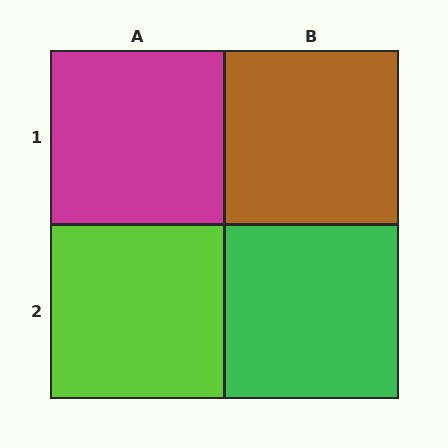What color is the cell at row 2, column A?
Lime.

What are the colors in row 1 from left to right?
Magenta, brown.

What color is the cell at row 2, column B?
Green.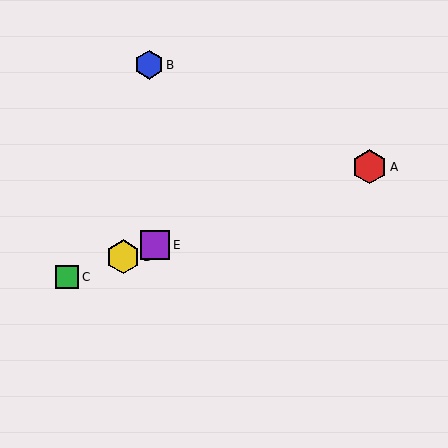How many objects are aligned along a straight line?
4 objects (A, C, D, E) are aligned along a straight line.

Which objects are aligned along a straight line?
Objects A, C, D, E are aligned along a straight line.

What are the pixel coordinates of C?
Object C is at (67, 277).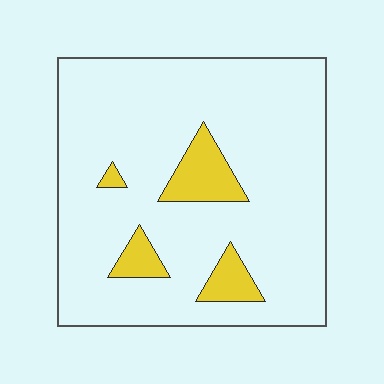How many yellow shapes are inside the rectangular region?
4.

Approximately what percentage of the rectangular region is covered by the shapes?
Approximately 10%.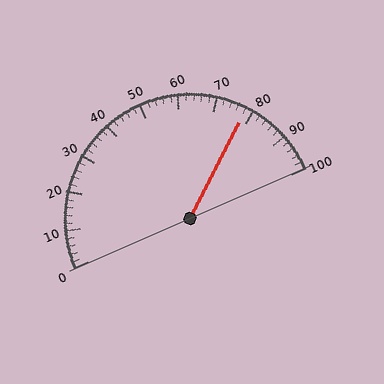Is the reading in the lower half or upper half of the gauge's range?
The reading is in the upper half of the range (0 to 100).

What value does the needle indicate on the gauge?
The needle indicates approximately 78.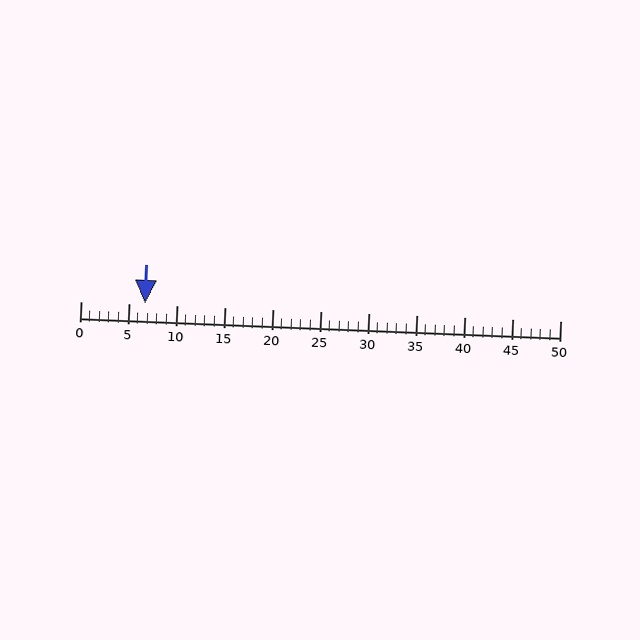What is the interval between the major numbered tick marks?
The major tick marks are spaced 5 units apart.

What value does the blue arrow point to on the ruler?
The blue arrow points to approximately 7.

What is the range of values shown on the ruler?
The ruler shows values from 0 to 50.